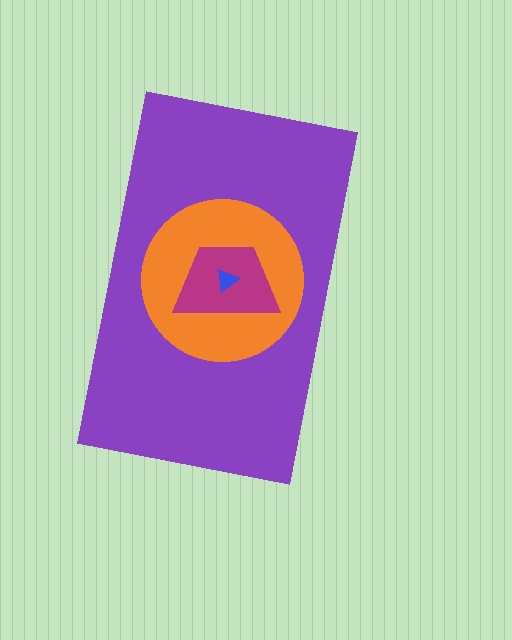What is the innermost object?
The blue triangle.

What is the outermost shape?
The purple rectangle.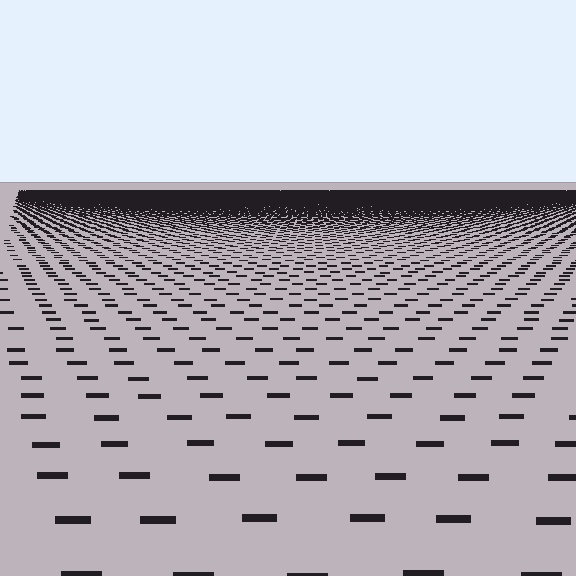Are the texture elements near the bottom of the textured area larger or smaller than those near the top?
Larger. Near the bottom, elements are closer to the viewer and appear at a bigger on-screen size.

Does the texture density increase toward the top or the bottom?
Density increases toward the top.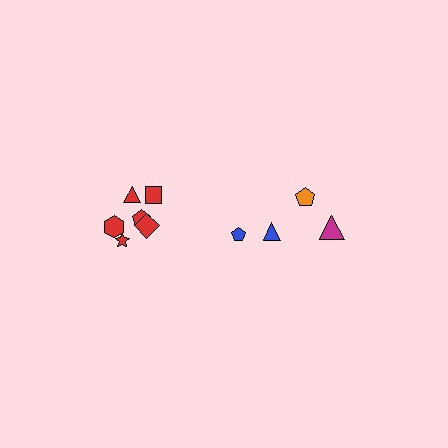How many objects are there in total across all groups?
There are 10 objects.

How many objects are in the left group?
There are 6 objects.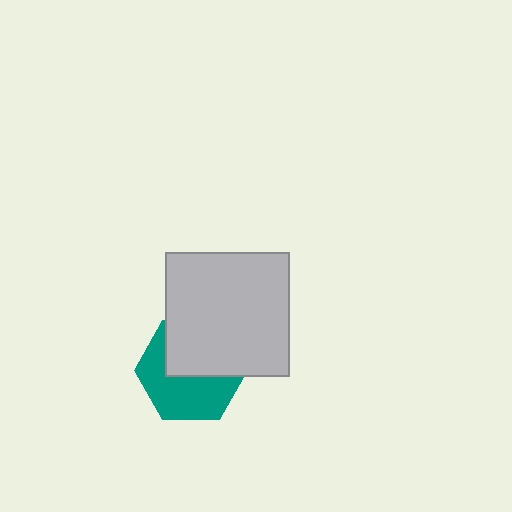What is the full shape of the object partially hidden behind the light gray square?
The partially hidden object is a teal hexagon.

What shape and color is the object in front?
The object in front is a light gray square.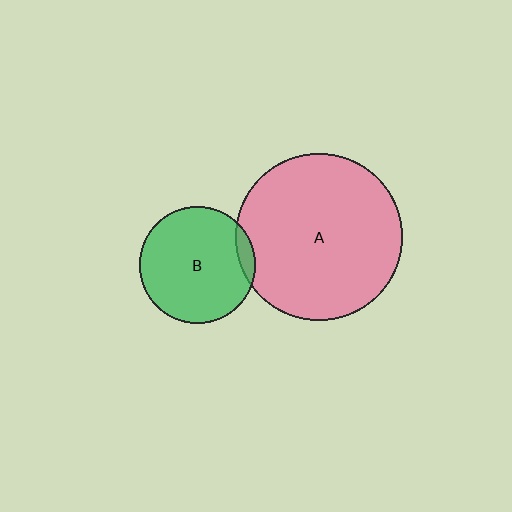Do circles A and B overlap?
Yes.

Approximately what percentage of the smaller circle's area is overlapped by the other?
Approximately 5%.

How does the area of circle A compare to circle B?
Approximately 2.1 times.